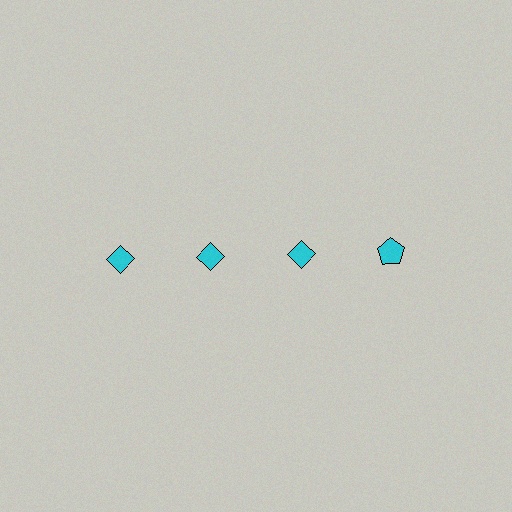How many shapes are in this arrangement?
There are 4 shapes arranged in a grid pattern.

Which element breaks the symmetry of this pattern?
The cyan pentagon in the top row, second from right column breaks the symmetry. All other shapes are cyan diamonds.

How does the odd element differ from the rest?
It has a different shape: pentagon instead of diamond.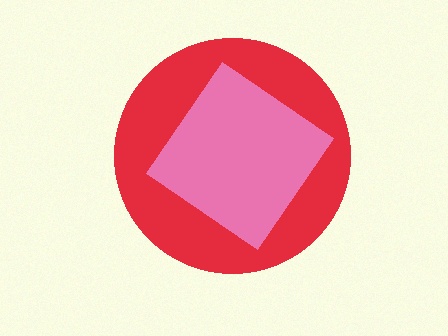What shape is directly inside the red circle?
The pink diamond.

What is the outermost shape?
The red circle.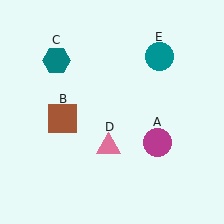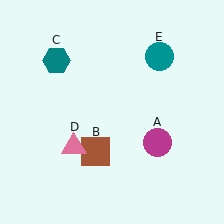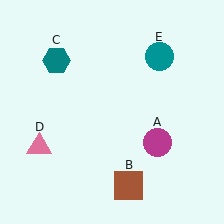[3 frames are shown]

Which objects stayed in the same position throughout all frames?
Magenta circle (object A) and teal hexagon (object C) and teal circle (object E) remained stationary.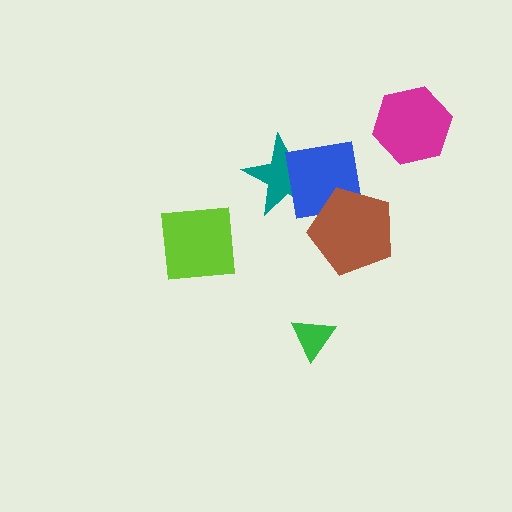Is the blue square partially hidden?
Yes, it is partially covered by another shape.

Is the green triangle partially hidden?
No, no other shape covers it.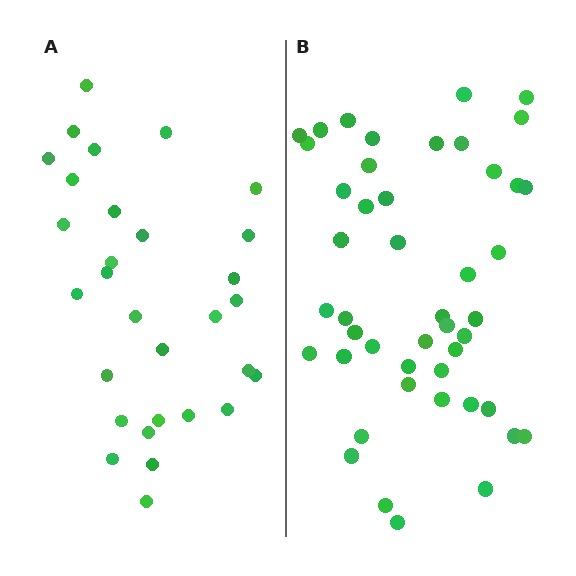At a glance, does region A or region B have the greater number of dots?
Region B (the right region) has more dots.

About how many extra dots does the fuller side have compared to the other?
Region B has approximately 15 more dots than region A.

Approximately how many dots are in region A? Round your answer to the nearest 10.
About 30 dots.